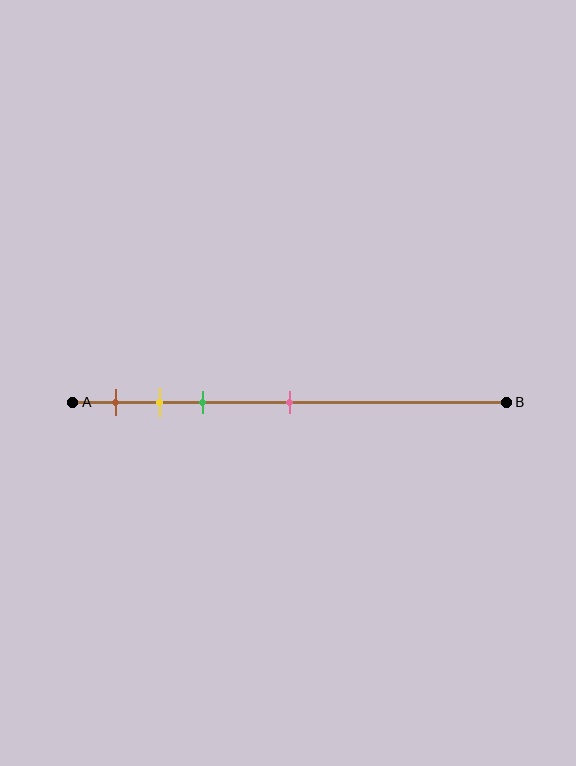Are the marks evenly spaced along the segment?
No, the marks are not evenly spaced.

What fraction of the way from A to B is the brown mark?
The brown mark is approximately 10% (0.1) of the way from A to B.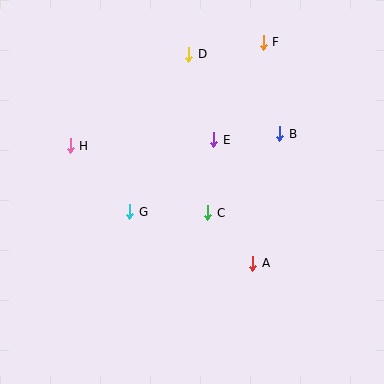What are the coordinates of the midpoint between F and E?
The midpoint between F and E is at (238, 91).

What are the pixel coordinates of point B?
Point B is at (280, 134).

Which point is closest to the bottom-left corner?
Point G is closest to the bottom-left corner.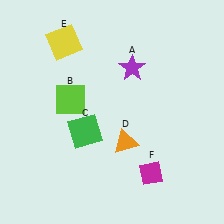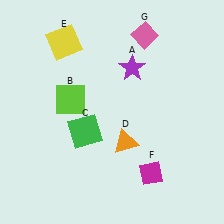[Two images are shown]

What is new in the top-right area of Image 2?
A pink diamond (G) was added in the top-right area of Image 2.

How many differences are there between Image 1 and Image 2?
There is 1 difference between the two images.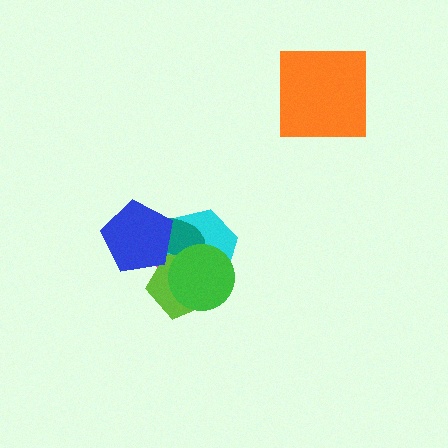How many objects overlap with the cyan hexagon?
5 objects overlap with the cyan hexagon.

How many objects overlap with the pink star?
5 objects overlap with the pink star.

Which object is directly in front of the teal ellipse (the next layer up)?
The lime pentagon is directly in front of the teal ellipse.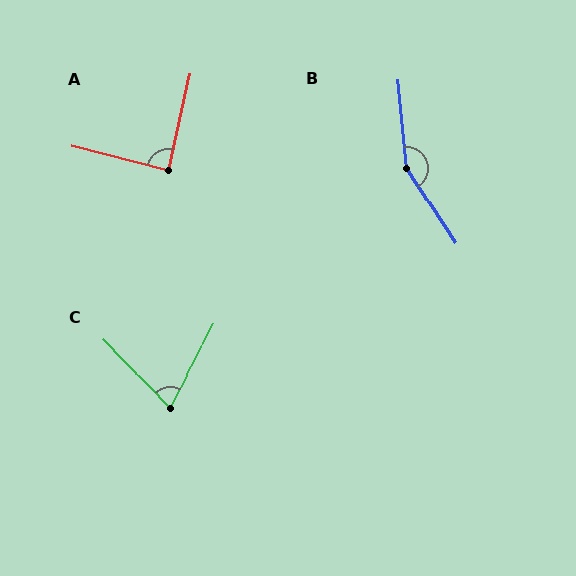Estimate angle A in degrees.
Approximately 88 degrees.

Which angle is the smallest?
C, at approximately 72 degrees.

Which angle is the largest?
B, at approximately 152 degrees.